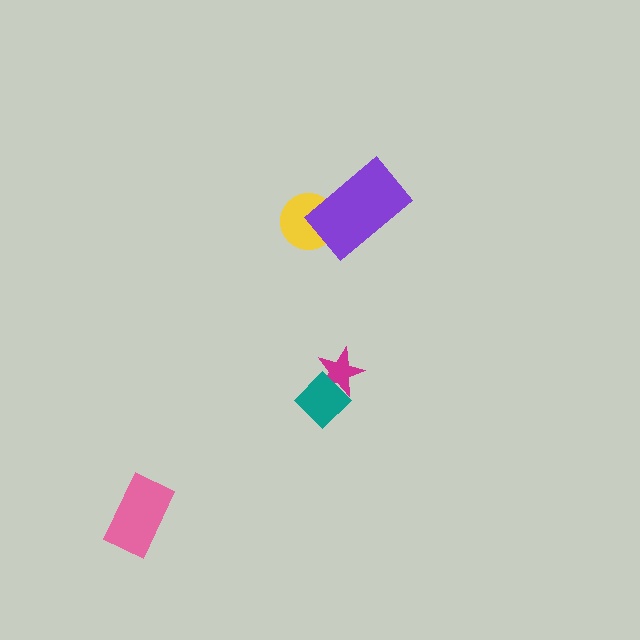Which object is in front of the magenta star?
The teal diamond is in front of the magenta star.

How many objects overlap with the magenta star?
1 object overlaps with the magenta star.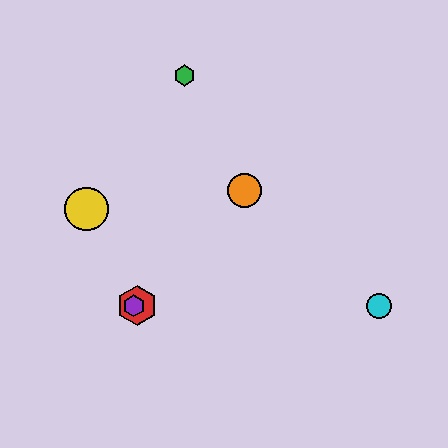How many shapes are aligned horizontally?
4 shapes (the red hexagon, the blue hexagon, the purple hexagon, the cyan circle) are aligned horizontally.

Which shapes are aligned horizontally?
The red hexagon, the blue hexagon, the purple hexagon, the cyan circle are aligned horizontally.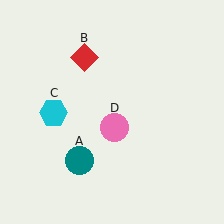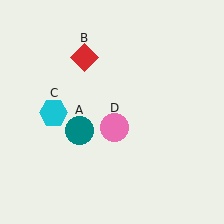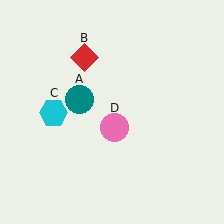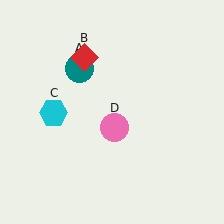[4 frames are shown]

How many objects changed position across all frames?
1 object changed position: teal circle (object A).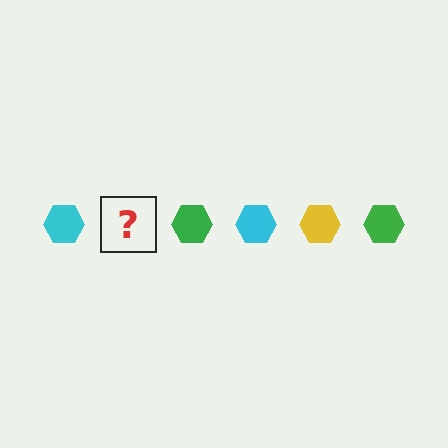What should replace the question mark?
The question mark should be replaced with a yellow hexagon.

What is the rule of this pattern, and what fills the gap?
The rule is that the pattern cycles through cyan, yellow, green hexagons. The gap should be filled with a yellow hexagon.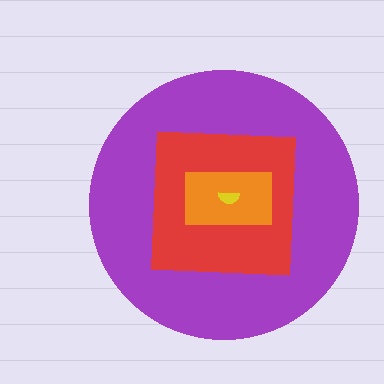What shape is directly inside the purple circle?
The red square.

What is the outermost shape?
The purple circle.